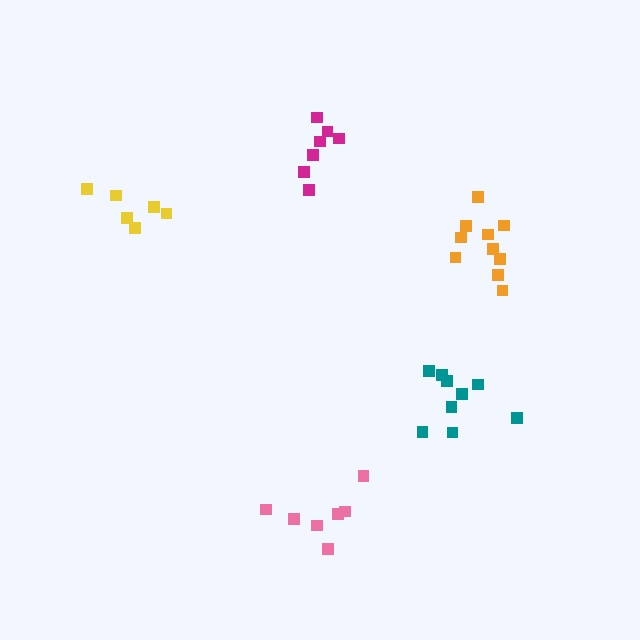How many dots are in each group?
Group 1: 10 dots, Group 2: 7 dots, Group 3: 6 dots, Group 4: 7 dots, Group 5: 9 dots (39 total).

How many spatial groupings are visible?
There are 5 spatial groupings.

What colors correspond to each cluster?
The clusters are colored: orange, pink, yellow, magenta, teal.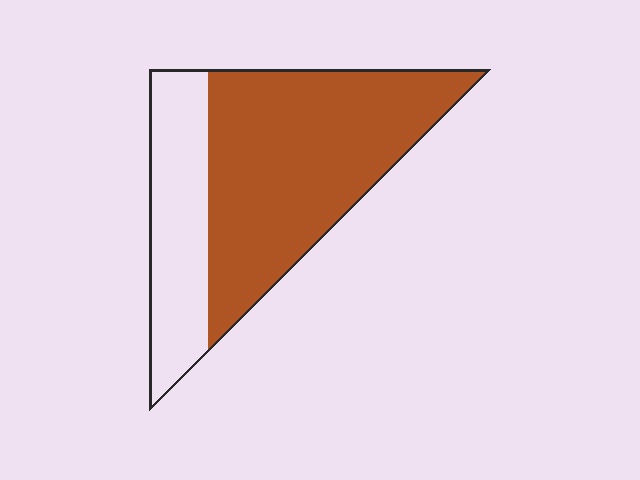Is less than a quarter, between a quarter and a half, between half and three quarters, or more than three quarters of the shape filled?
Between half and three quarters.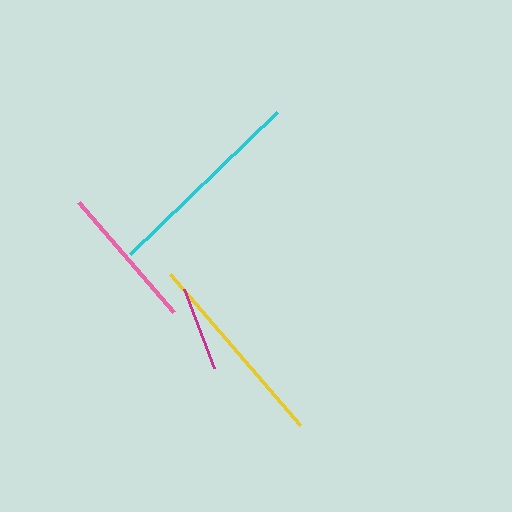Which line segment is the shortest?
The magenta line is the shortest at approximately 85 pixels.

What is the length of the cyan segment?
The cyan segment is approximately 204 pixels long.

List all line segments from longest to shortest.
From longest to shortest: cyan, yellow, pink, magenta.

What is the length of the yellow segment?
The yellow segment is approximately 199 pixels long.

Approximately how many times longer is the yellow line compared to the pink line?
The yellow line is approximately 1.4 times the length of the pink line.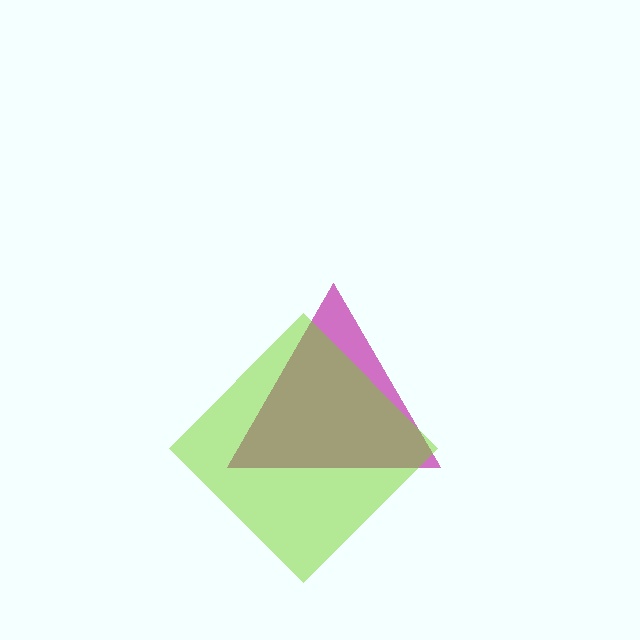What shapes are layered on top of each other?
The layered shapes are: a magenta triangle, a lime diamond.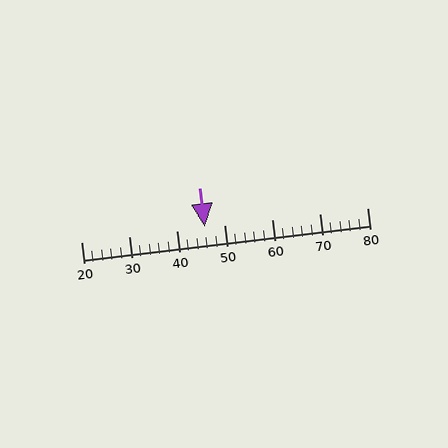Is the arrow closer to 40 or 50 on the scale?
The arrow is closer to 50.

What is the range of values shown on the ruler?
The ruler shows values from 20 to 80.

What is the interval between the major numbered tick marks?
The major tick marks are spaced 10 units apart.